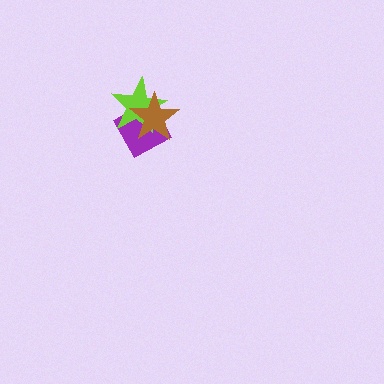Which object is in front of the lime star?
The brown star is in front of the lime star.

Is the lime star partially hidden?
Yes, it is partially covered by another shape.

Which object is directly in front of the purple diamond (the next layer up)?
The lime star is directly in front of the purple diamond.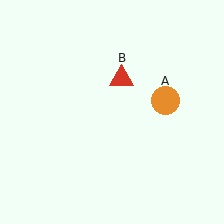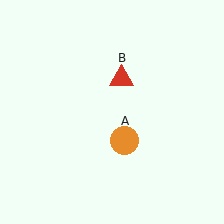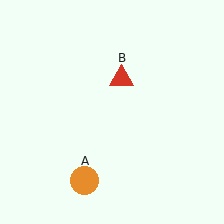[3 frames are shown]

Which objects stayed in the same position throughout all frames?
Red triangle (object B) remained stationary.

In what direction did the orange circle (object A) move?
The orange circle (object A) moved down and to the left.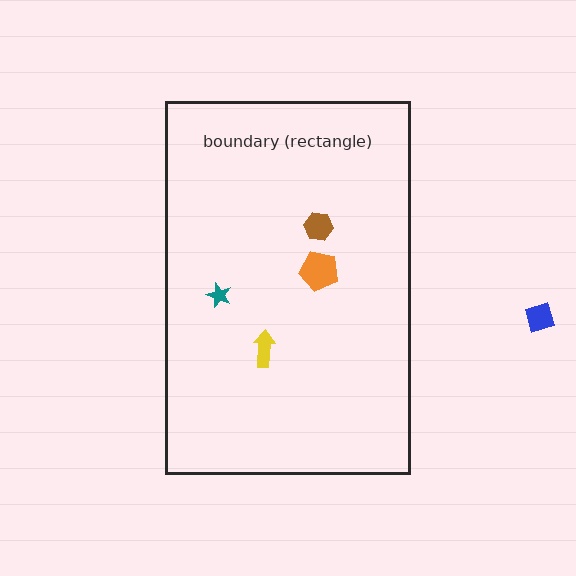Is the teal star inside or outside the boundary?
Inside.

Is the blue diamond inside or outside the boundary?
Outside.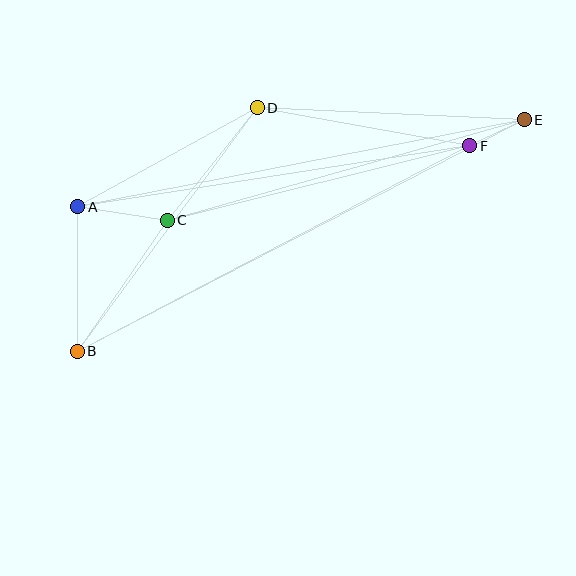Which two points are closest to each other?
Points E and F are closest to each other.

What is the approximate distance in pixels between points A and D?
The distance between A and D is approximately 205 pixels.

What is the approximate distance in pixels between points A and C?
The distance between A and C is approximately 91 pixels.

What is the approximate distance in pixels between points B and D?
The distance between B and D is approximately 303 pixels.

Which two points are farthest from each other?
Points B and E are farthest from each other.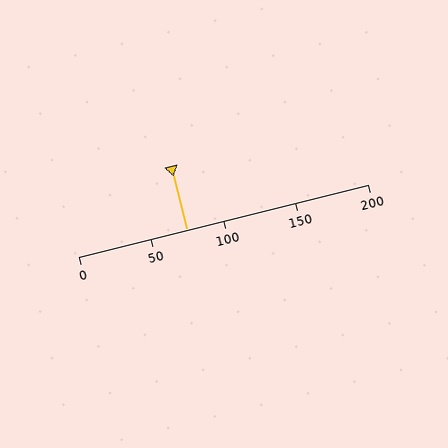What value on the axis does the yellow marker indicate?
The marker indicates approximately 75.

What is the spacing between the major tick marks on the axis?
The major ticks are spaced 50 apart.